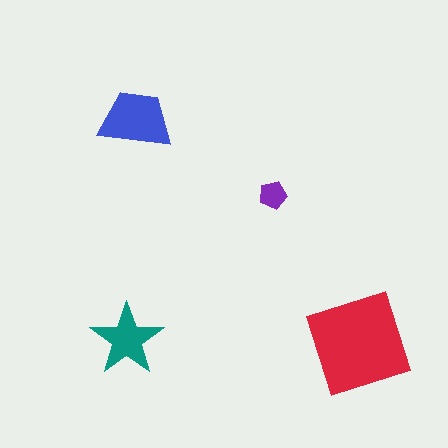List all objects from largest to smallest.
The red diamond, the blue trapezoid, the teal star, the purple pentagon.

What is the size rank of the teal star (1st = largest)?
3rd.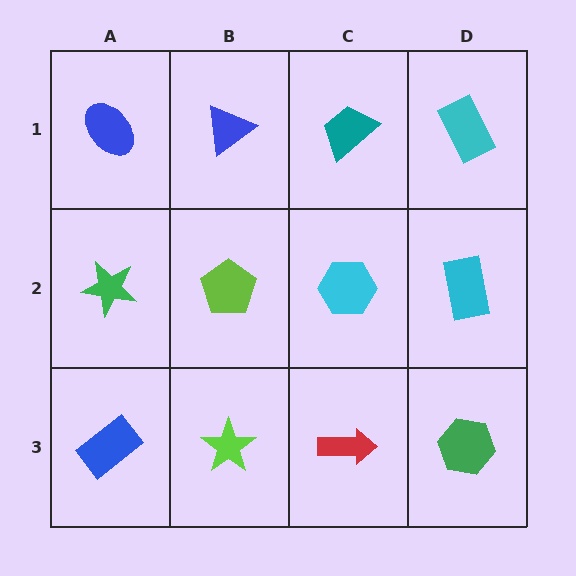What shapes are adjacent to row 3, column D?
A cyan rectangle (row 2, column D), a red arrow (row 3, column C).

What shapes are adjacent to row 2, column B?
A blue triangle (row 1, column B), a lime star (row 3, column B), a green star (row 2, column A), a cyan hexagon (row 2, column C).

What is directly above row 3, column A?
A green star.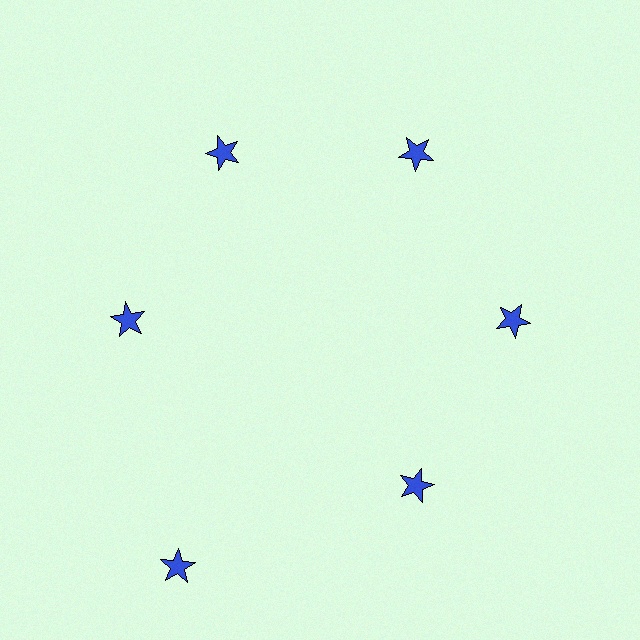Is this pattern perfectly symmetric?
No. The 6 blue stars are arranged in a ring, but one element near the 7 o'clock position is pushed outward from the center, breaking the 6-fold rotational symmetry.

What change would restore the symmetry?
The symmetry would be restored by moving it inward, back onto the ring so that all 6 stars sit at equal angles and equal distance from the center.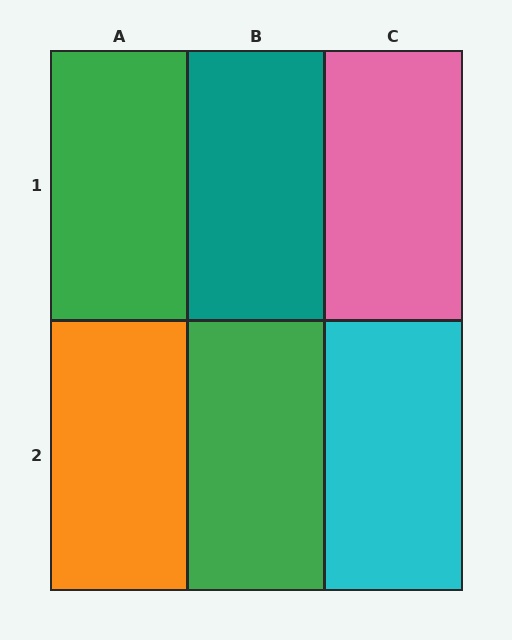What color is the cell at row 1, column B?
Teal.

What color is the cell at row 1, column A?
Green.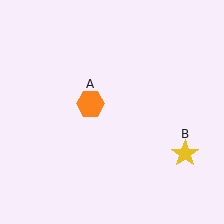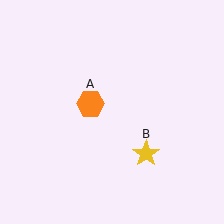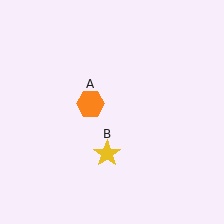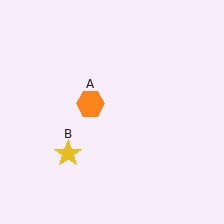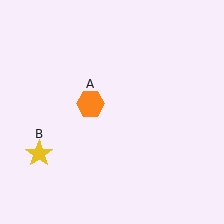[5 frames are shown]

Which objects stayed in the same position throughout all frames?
Orange hexagon (object A) remained stationary.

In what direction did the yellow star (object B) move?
The yellow star (object B) moved left.